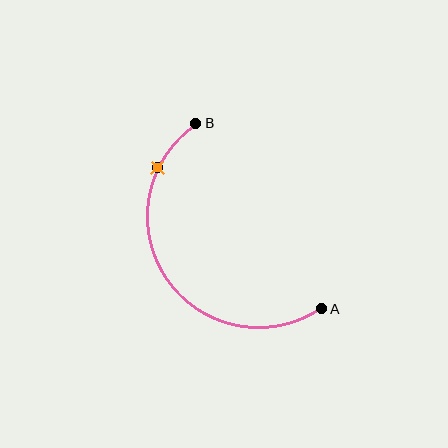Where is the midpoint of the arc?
The arc midpoint is the point on the curve farthest from the straight line joining A and B. It sits below and to the left of that line.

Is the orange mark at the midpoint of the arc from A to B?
No. The orange mark lies on the arc but is closer to endpoint B. The arc midpoint would be at the point on the curve equidistant along the arc from both A and B.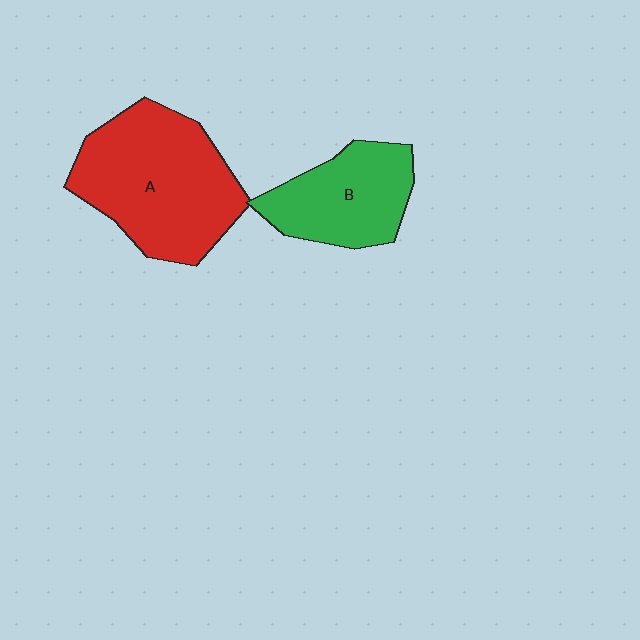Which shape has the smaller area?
Shape B (green).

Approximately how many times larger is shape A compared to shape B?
Approximately 1.6 times.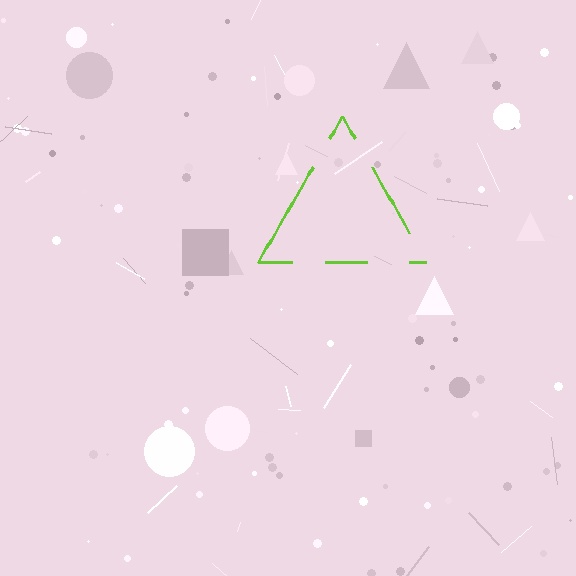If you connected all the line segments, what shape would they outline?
They would outline a triangle.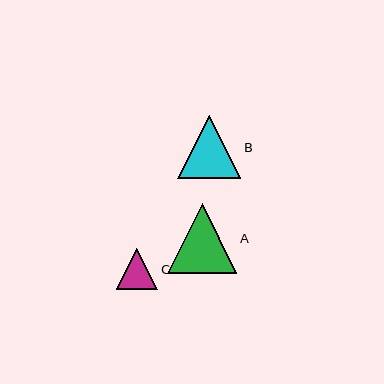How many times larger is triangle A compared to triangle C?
Triangle A is approximately 1.7 times the size of triangle C.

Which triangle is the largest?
Triangle A is the largest with a size of approximately 69 pixels.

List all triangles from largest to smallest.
From largest to smallest: A, B, C.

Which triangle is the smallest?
Triangle C is the smallest with a size of approximately 41 pixels.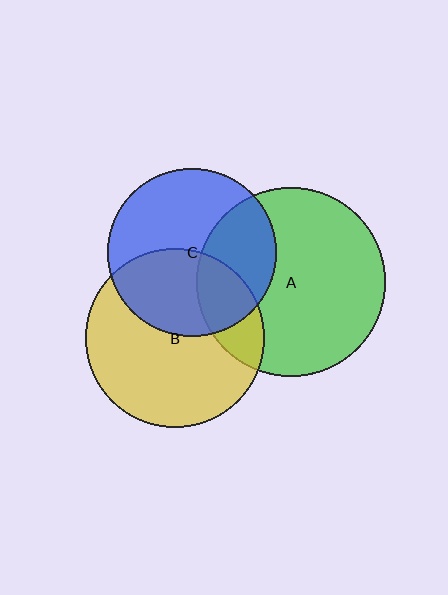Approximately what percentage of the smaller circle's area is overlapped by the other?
Approximately 40%.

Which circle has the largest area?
Circle A (green).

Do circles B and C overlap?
Yes.